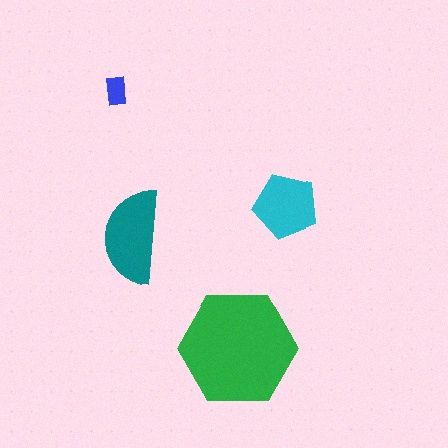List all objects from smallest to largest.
The blue rectangle, the cyan pentagon, the teal semicircle, the green hexagon.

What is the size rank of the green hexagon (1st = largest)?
1st.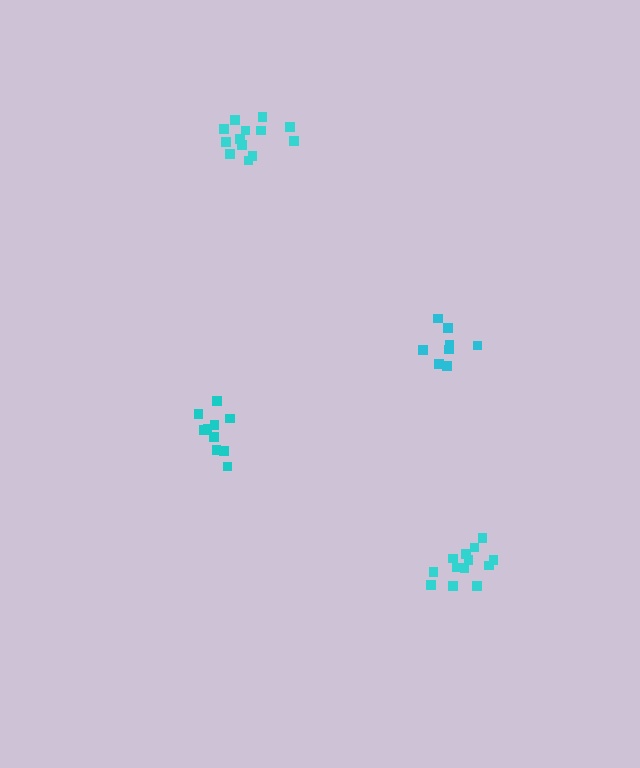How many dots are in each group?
Group 1: 10 dots, Group 2: 8 dots, Group 3: 13 dots, Group 4: 13 dots (44 total).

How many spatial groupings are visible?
There are 4 spatial groupings.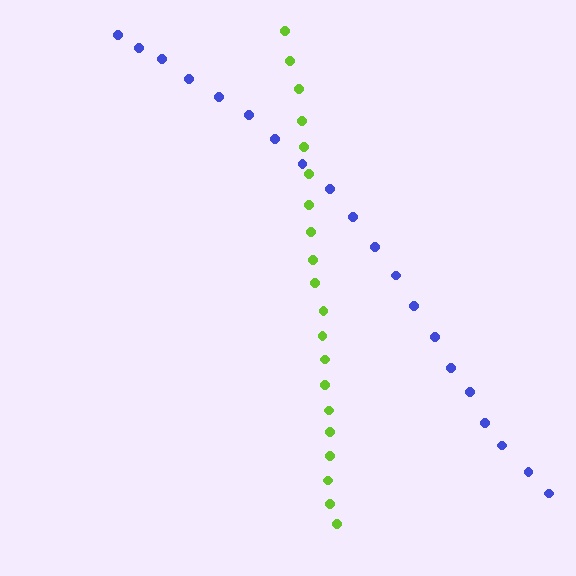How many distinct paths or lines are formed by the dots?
There are 2 distinct paths.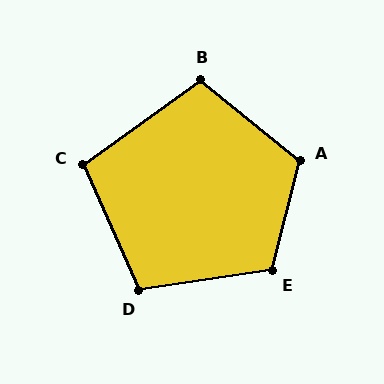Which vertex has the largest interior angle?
A, at approximately 115 degrees.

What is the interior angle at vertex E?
Approximately 113 degrees (obtuse).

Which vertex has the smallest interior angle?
C, at approximately 102 degrees.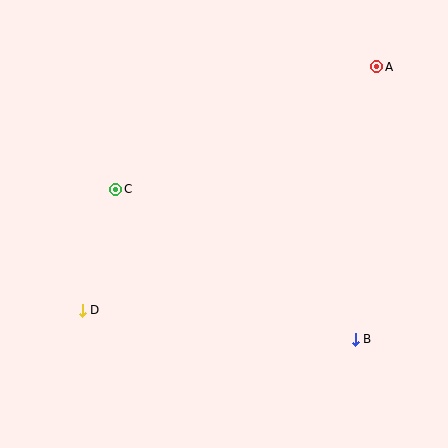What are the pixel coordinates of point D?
Point D is at (82, 310).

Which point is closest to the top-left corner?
Point C is closest to the top-left corner.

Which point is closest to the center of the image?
Point C at (115, 189) is closest to the center.